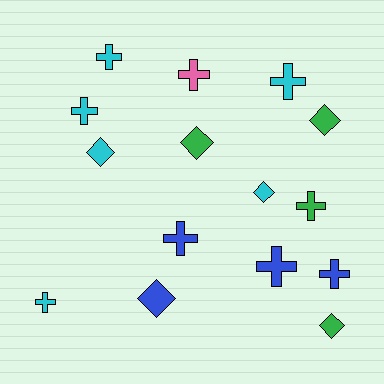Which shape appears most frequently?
Cross, with 9 objects.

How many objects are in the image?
There are 15 objects.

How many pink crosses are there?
There is 1 pink cross.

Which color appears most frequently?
Cyan, with 6 objects.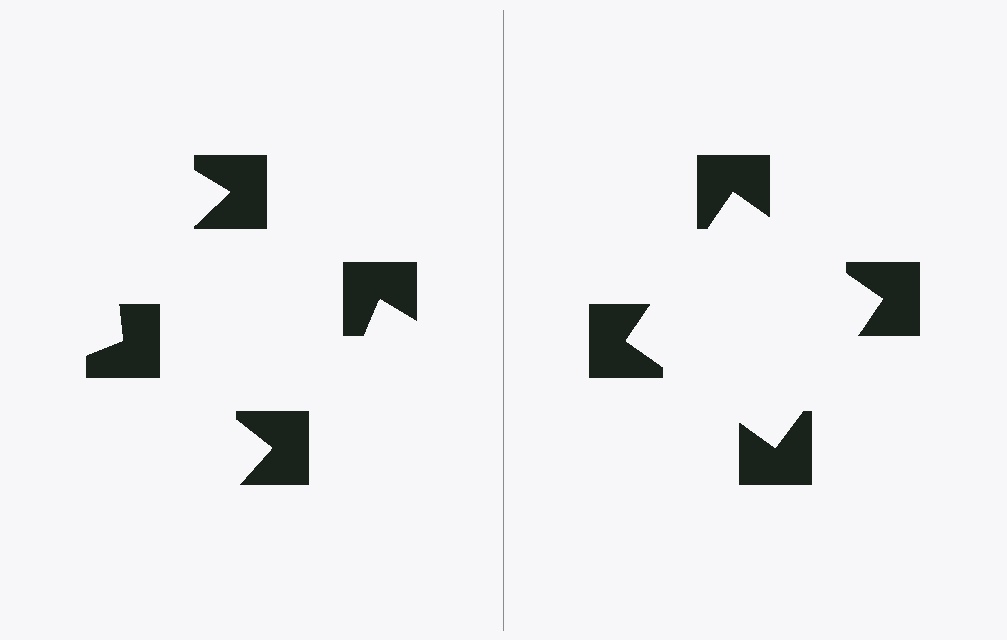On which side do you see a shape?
An illusory square appears on the right side. On the left side the wedge cuts are rotated, so no coherent shape forms.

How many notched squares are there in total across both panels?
8 — 4 on each side.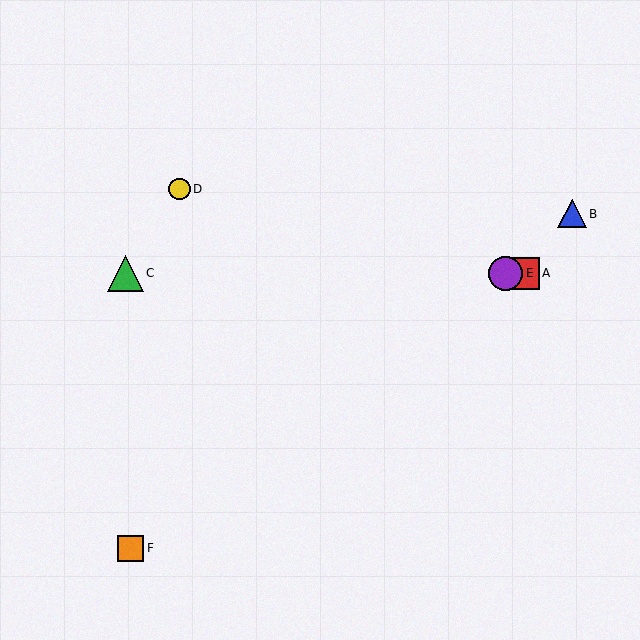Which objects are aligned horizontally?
Objects A, C, E are aligned horizontally.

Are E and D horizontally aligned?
No, E is at y≈273 and D is at y≈189.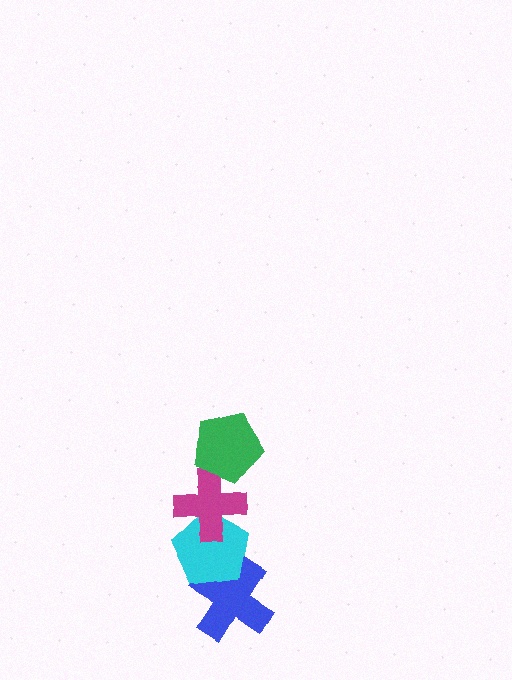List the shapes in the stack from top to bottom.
From top to bottom: the green pentagon, the magenta cross, the cyan pentagon, the blue cross.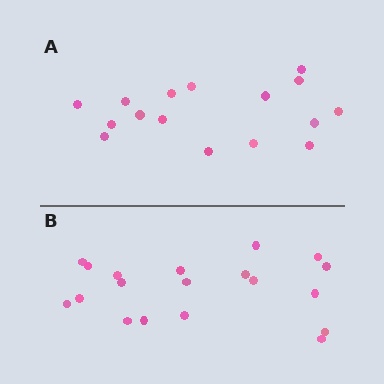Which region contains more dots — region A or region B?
Region B (the bottom region) has more dots.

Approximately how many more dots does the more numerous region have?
Region B has just a few more — roughly 2 or 3 more dots than region A.